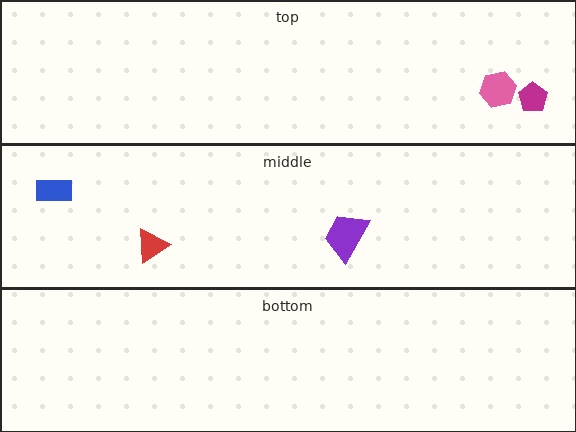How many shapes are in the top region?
2.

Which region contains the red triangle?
The middle region.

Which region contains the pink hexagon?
The top region.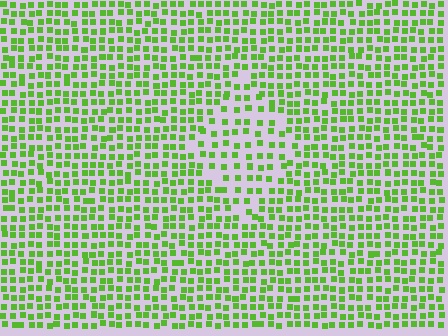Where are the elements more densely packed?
The elements are more densely packed outside the diamond boundary.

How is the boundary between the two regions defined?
The boundary is defined by a change in element density (approximately 1.7x ratio). All elements are the same color, size, and shape.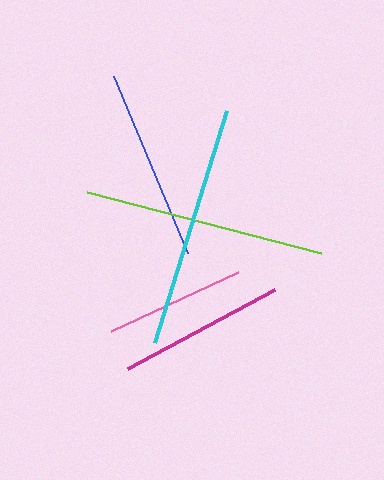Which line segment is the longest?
The cyan line is the longest at approximately 243 pixels.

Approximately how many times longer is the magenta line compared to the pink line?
The magenta line is approximately 1.2 times the length of the pink line.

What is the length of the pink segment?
The pink segment is approximately 140 pixels long.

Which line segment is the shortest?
The pink line is the shortest at approximately 140 pixels.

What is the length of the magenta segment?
The magenta segment is approximately 167 pixels long.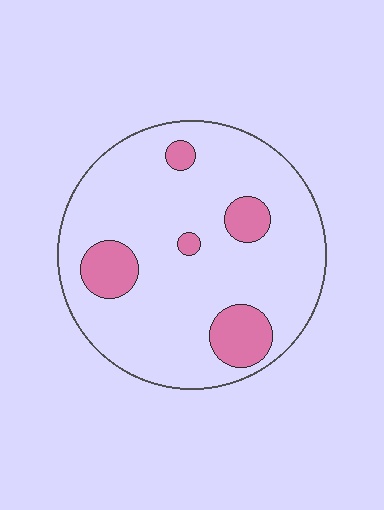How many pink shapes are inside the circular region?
5.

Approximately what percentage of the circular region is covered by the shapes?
Approximately 15%.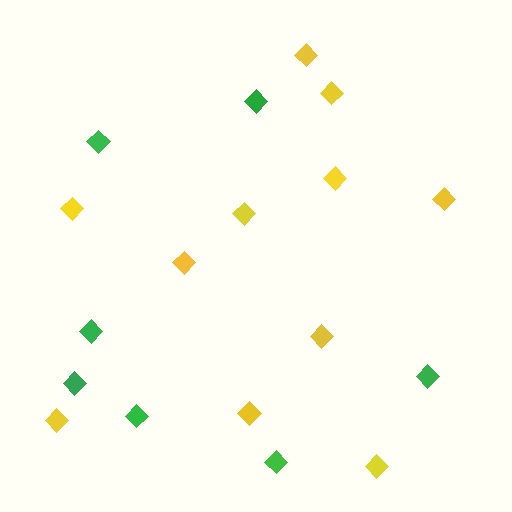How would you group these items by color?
There are 2 groups: one group of yellow diamonds (11) and one group of green diamonds (7).